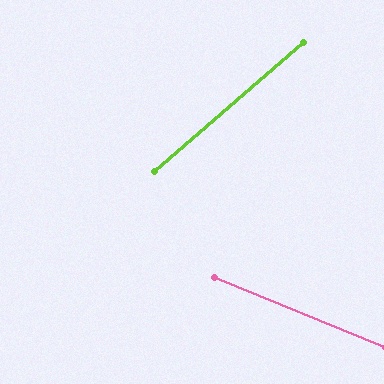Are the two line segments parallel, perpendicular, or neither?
Neither parallel nor perpendicular — they differ by about 63°.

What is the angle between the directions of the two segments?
Approximately 63 degrees.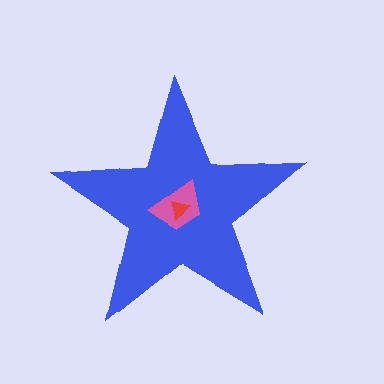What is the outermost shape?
The blue star.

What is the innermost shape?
The red triangle.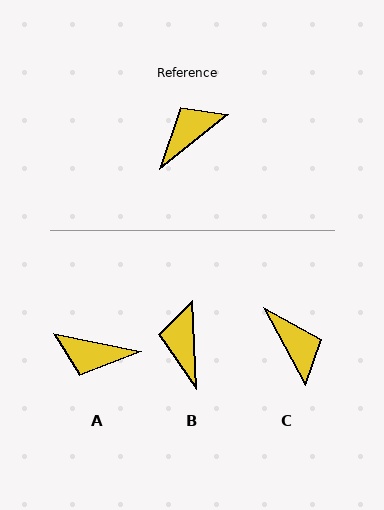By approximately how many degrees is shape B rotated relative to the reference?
Approximately 53 degrees counter-clockwise.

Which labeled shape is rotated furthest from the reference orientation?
A, about 130 degrees away.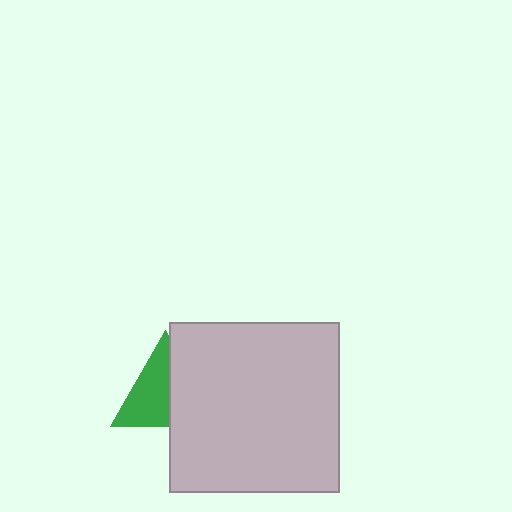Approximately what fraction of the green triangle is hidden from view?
Roughly 43% of the green triangle is hidden behind the light gray square.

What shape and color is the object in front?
The object in front is a light gray square.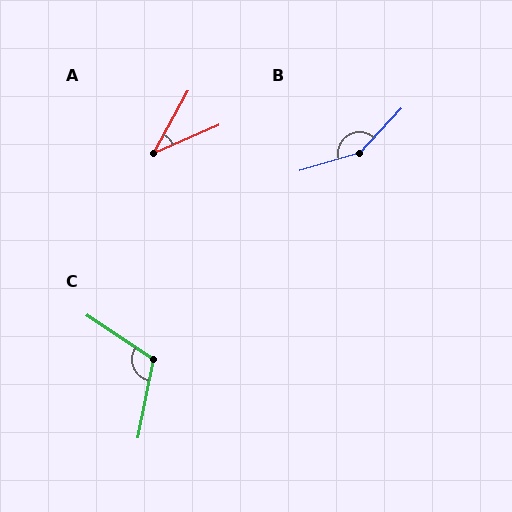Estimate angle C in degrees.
Approximately 112 degrees.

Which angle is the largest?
B, at approximately 149 degrees.